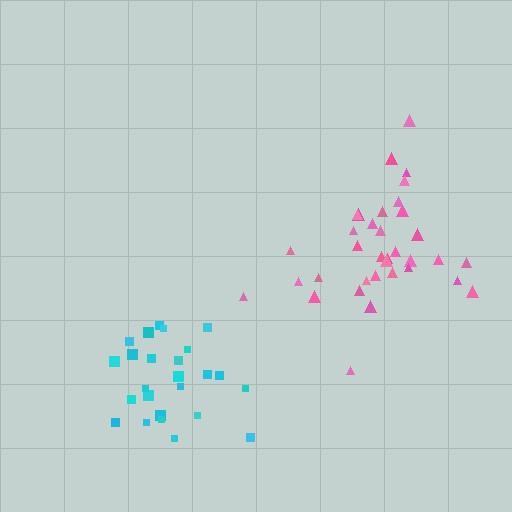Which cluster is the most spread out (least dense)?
Pink.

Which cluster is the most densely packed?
Cyan.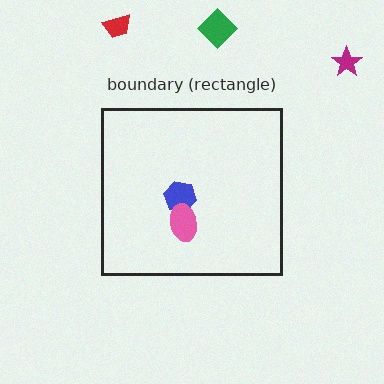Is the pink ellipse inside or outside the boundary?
Inside.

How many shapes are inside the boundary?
2 inside, 3 outside.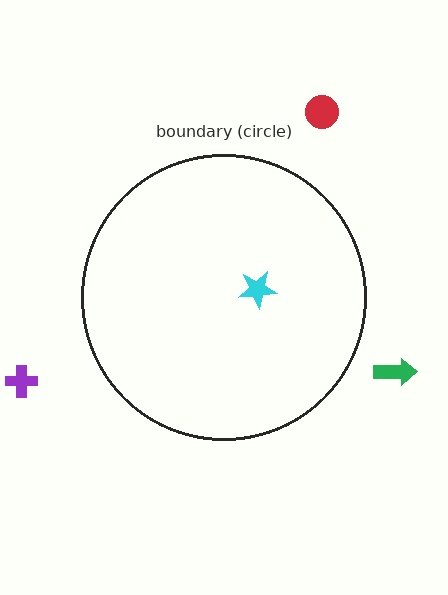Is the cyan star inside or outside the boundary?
Inside.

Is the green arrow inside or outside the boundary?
Outside.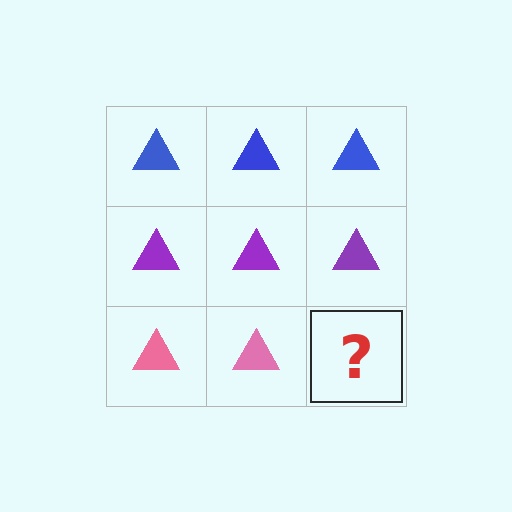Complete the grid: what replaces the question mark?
The question mark should be replaced with a pink triangle.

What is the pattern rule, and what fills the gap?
The rule is that each row has a consistent color. The gap should be filled with a pink triangle.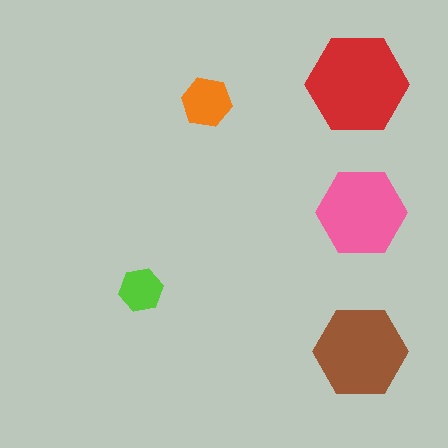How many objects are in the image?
There are 5 objects in the image.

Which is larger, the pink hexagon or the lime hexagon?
The pink one.